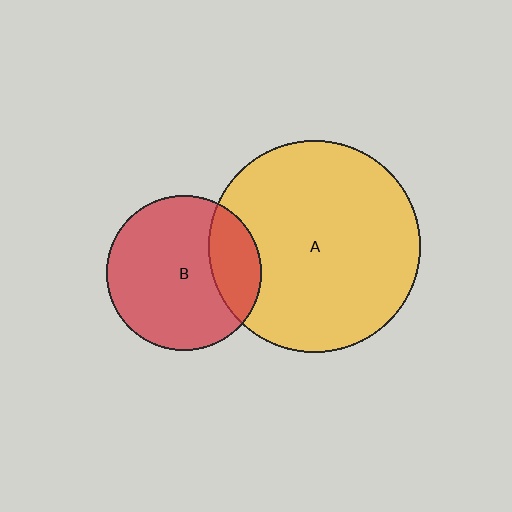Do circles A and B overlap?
Yes.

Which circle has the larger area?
Circle A (yellow).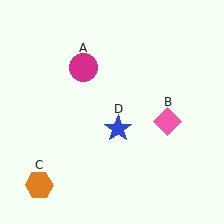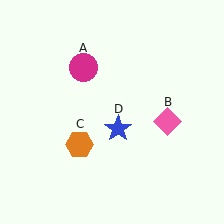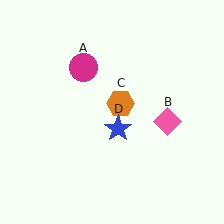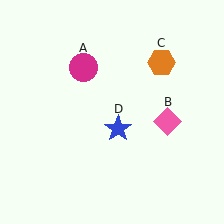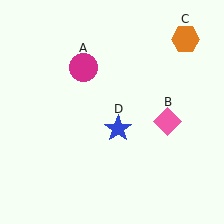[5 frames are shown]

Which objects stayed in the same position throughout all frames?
Magenta circle (object A) and pink diamond (object B) and blue star (object D) remained stationary.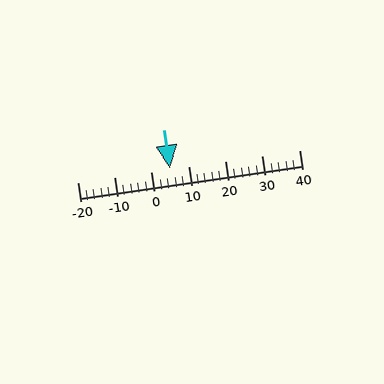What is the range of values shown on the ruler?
The ruler shows values from -20 to 40.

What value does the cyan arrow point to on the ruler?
The cyan arrow points to approximately 5.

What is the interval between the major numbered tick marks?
The major tick marks are spaced 10 units apart.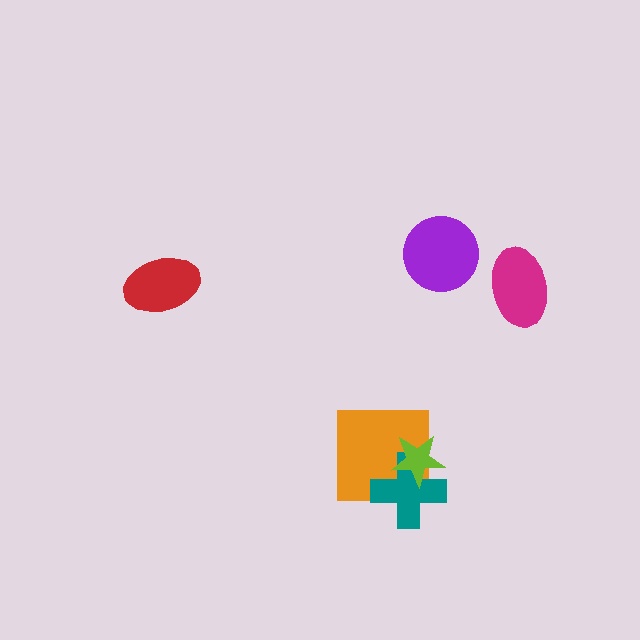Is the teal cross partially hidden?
Yes, it is partially covered by another shape.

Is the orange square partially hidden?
Yes, it is partially covered by another shape.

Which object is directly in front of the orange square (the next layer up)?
The teal cross is directly in front of the orange square.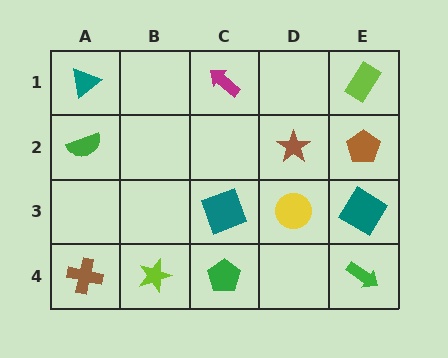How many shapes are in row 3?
3 shapes.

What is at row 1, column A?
A teal triangle.